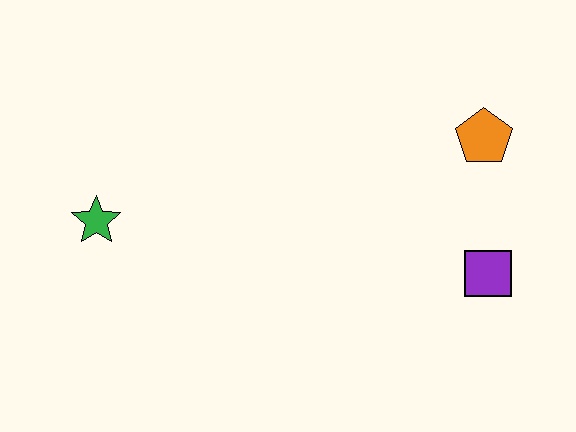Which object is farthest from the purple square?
The green star is farthest from the purple square.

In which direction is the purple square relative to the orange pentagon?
The purple square is below the orange pentagon.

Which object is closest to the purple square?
The orange pentagon is closest to the purple square.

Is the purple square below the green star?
Yes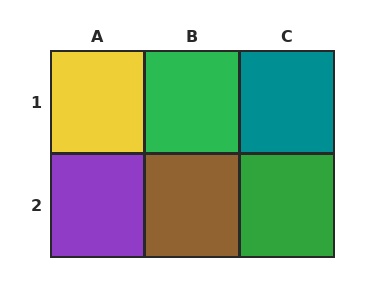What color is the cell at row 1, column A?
Yellow.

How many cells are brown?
1 cell is brown.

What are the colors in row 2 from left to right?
Purple, brown, green.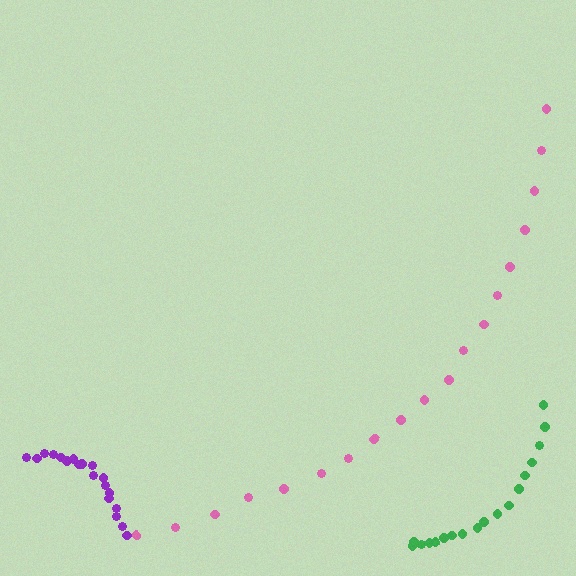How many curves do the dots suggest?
There are 3 distinct paths.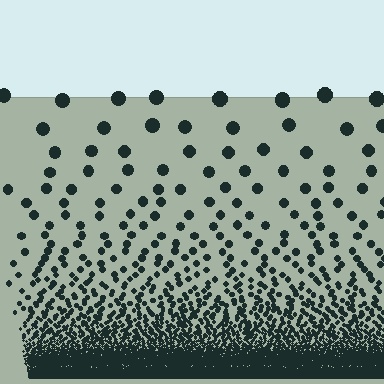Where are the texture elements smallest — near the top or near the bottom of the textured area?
Near the bottom.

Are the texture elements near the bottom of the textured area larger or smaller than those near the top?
Smaller. The gradient is inverted — elements near the bottom are smaller and denser.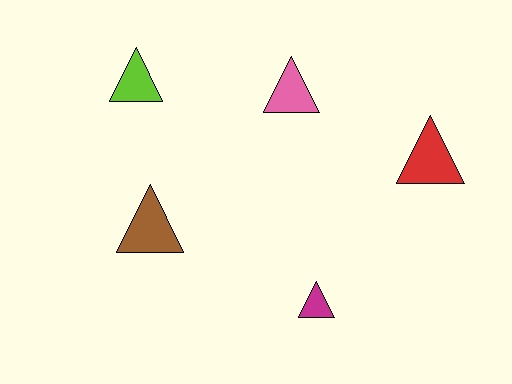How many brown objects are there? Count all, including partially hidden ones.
There is 1 brown object.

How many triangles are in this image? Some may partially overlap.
There are 5 triangles.